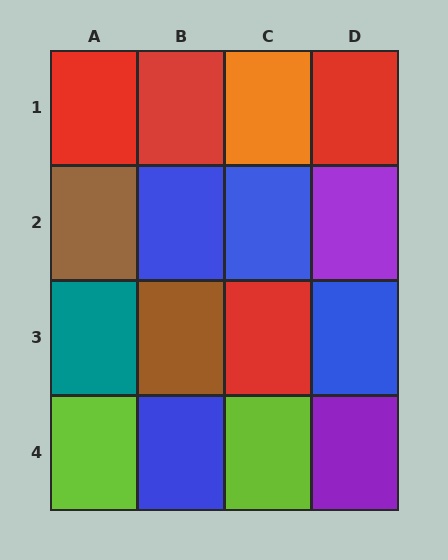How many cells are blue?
4 cells are blue.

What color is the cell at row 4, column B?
Blue.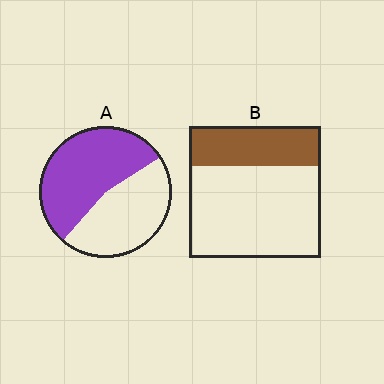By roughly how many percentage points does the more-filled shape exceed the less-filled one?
By roughly 25 percentage points (A over B).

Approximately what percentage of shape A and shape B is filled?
A is approximately 55% and B is approximately 30%.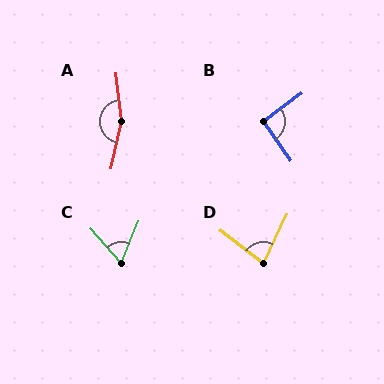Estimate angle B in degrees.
Approximately 92 degrees.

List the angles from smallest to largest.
C (64°), D (78°), B (92°), A (161°).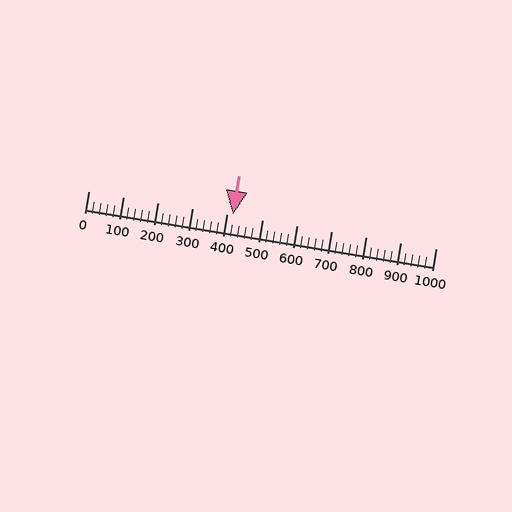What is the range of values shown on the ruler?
The ruler shows values from 0 to 1000.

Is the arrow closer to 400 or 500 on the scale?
The arrow is closer to 400.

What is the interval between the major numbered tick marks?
The major tick marks are spaced 100 units apart.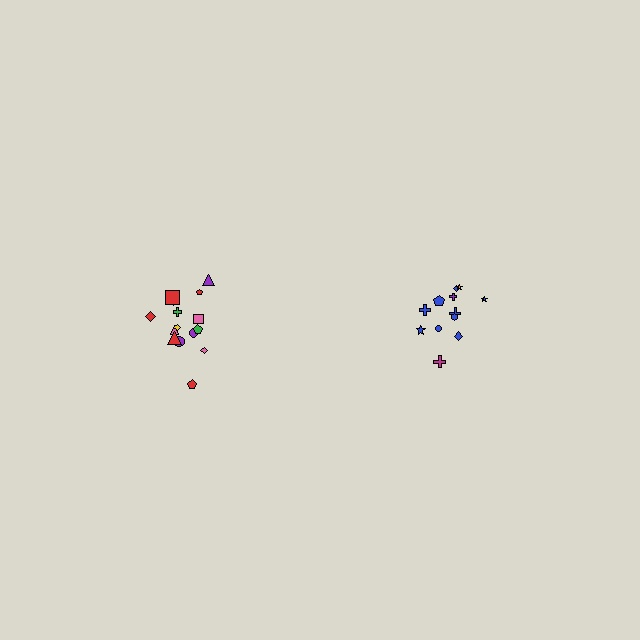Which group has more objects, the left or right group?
The left group.